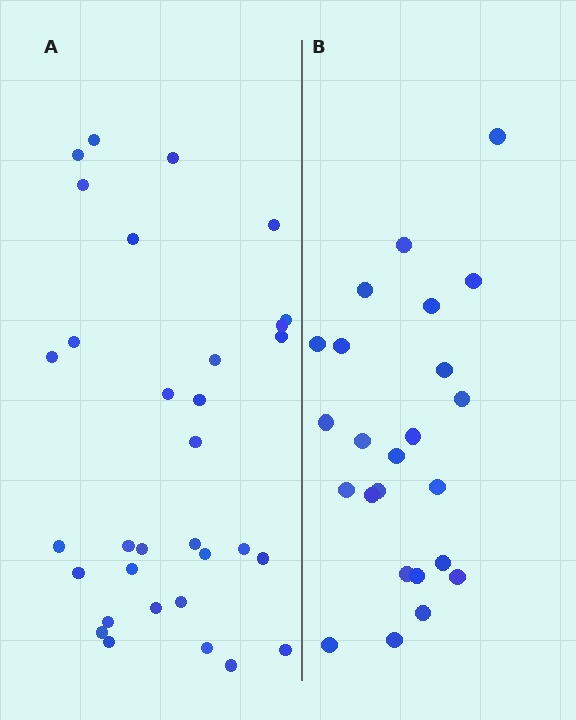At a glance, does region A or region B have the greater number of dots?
Region A (the left region) has more dots.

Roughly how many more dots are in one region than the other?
Region A has roughly 8 or so more dots than region B.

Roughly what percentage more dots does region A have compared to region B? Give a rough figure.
About 35% more.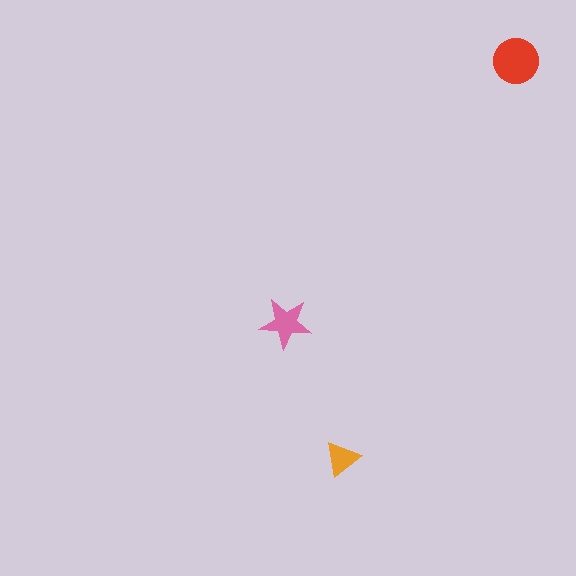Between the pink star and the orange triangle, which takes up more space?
The pink star.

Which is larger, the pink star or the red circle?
The red circle.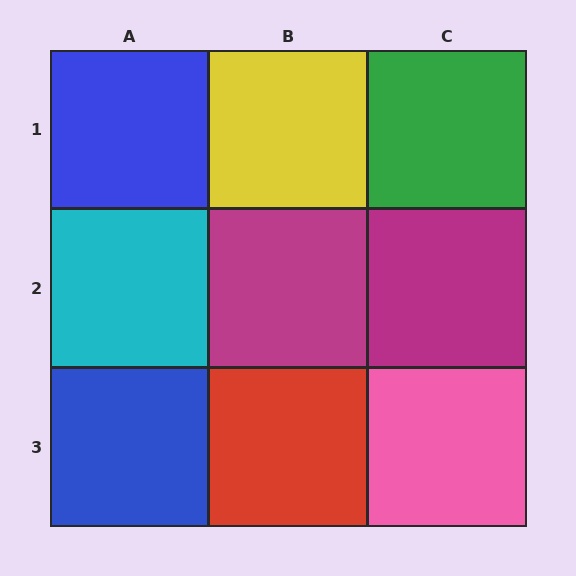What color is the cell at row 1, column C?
Green.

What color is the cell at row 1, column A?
Blue.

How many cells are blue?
2 cells are blue.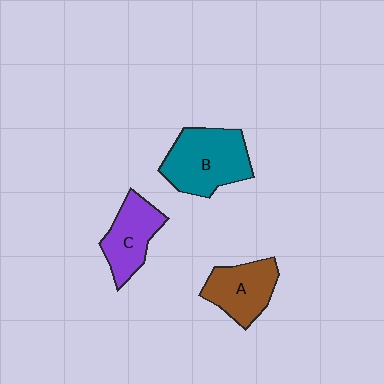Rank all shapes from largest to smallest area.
From largest to smallest: B (teal), A (brown), C (purple).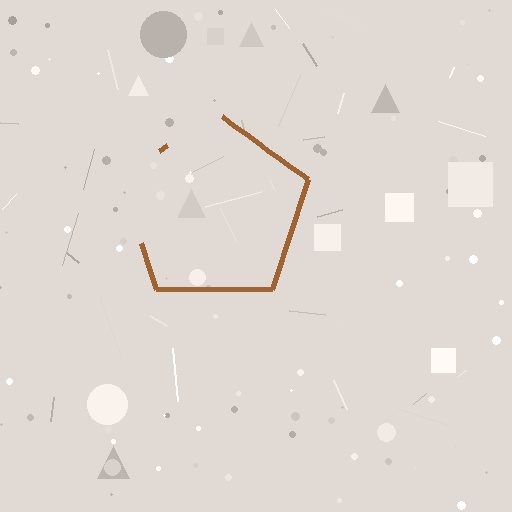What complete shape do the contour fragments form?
The contour fragments form a pentagon.